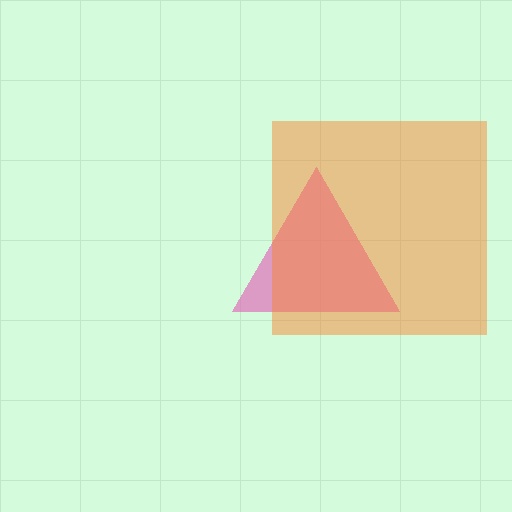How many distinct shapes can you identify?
There are 2 distinct shapes: a pink triangle, an orange square.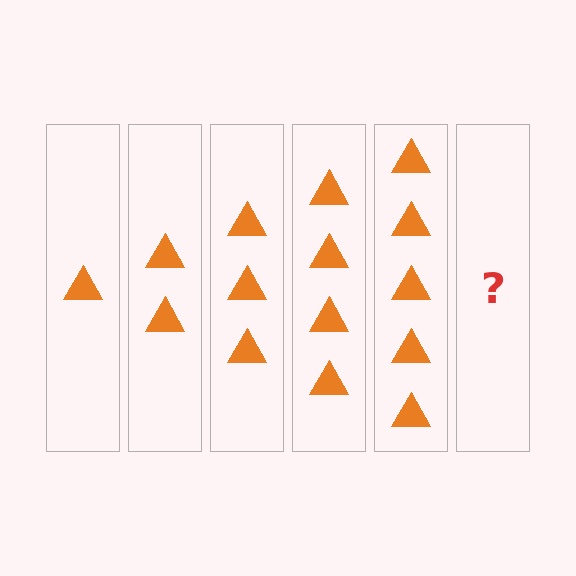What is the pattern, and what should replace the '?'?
The pattern is that each step adds one more triangle. The '?' should be 6 triangles.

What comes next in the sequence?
The next element should be 6 triangles.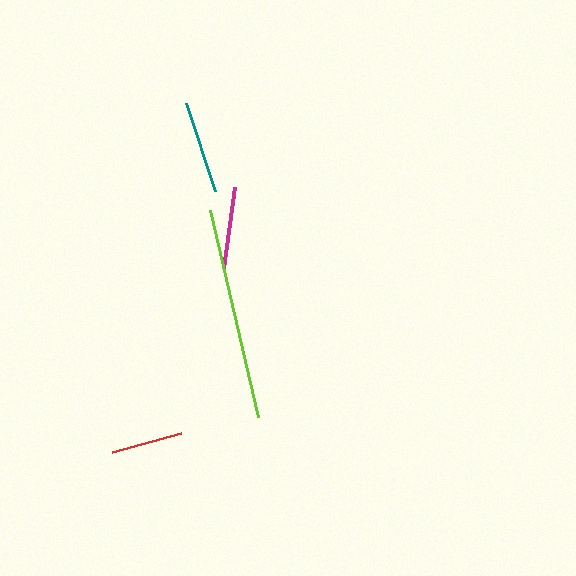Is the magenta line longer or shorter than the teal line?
The teal line is longer than the magenta line.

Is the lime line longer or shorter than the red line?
The lime line is longer than the red line.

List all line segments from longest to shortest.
From longest to shortest: lime, teal, magenta, red.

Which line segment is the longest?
The lime line is the longest at approximately 212 pixels.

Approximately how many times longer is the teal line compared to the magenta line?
The teal line is approximately 1.1 times the length of the magenta line.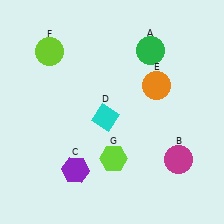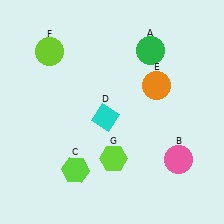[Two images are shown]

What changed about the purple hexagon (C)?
In Image 1, C is purple. In Image 2, it changed to lime.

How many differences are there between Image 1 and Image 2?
There are 2 differences between the two images.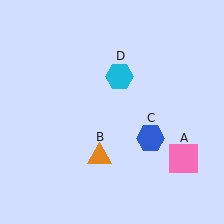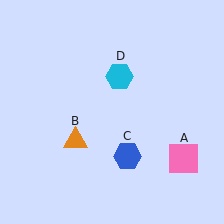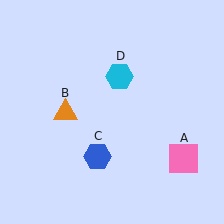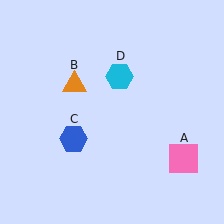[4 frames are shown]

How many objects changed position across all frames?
2 objects changed position: orange triangle (object B), blue hexagon (object C).